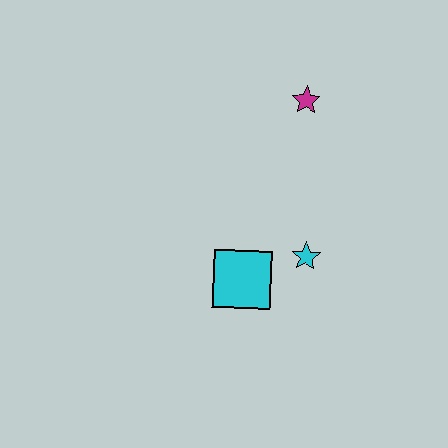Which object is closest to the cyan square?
The cyan star is closest to the cyan square.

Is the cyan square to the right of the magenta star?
No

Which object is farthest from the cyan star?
The magenta star is farthest from the cyan star.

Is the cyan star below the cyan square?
No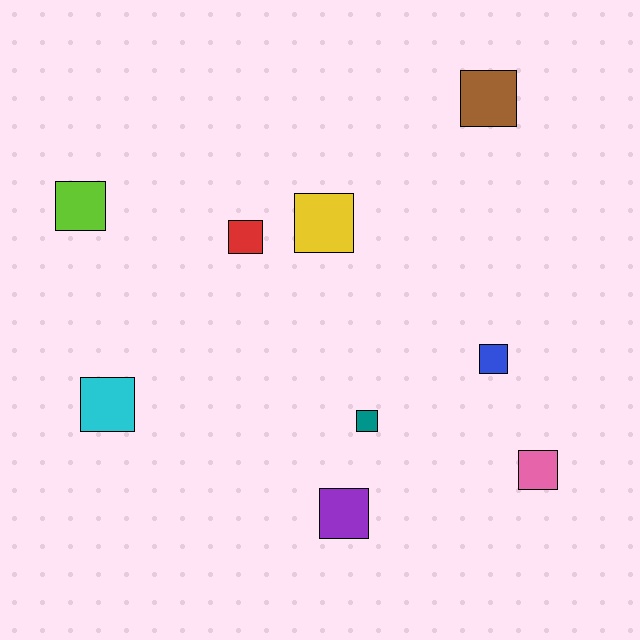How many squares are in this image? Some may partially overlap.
There are 9 squares.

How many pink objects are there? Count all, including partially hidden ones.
There is 1 pink object.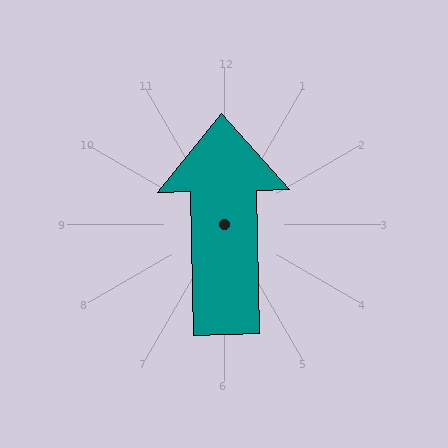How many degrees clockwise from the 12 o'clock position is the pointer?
Approximately 359 degrees.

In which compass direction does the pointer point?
North.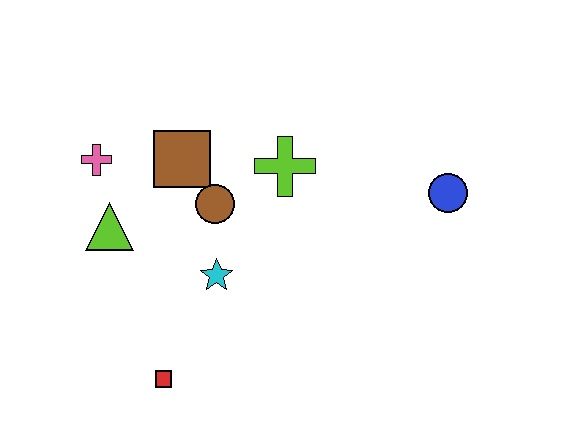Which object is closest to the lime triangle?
The pink cross is closest to the lime triangle.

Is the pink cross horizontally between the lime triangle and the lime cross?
No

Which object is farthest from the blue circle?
The pink cross is farthest from the blue circle.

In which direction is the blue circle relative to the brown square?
The blue circle is to the right of the brown square.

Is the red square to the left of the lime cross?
Yes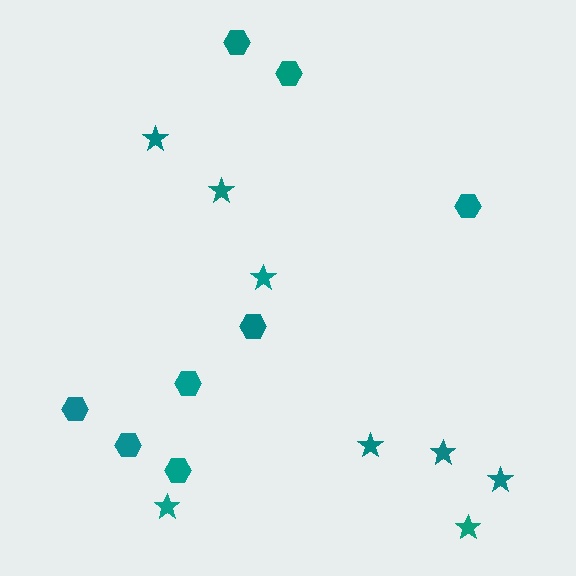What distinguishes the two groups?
There are 2 groups: one group of stars (8) and one group of hexagons (8).